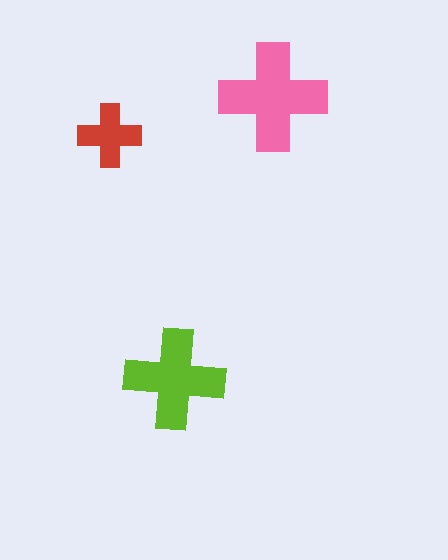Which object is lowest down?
The lime cross is bottommost.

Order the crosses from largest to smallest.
the pink one, the lime one, the red one.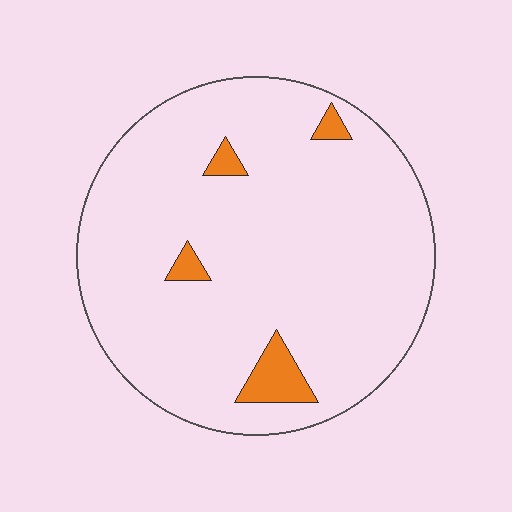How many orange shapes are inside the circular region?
4.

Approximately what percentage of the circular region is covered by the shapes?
Approximately 5%.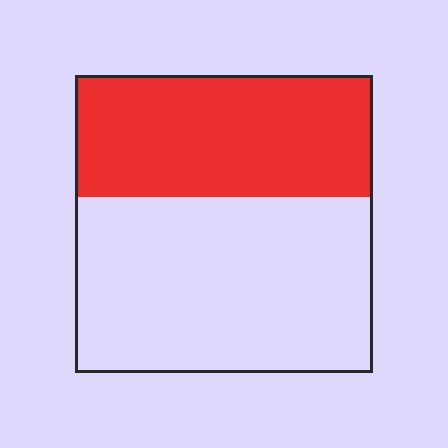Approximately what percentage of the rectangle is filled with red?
Approximately 40%.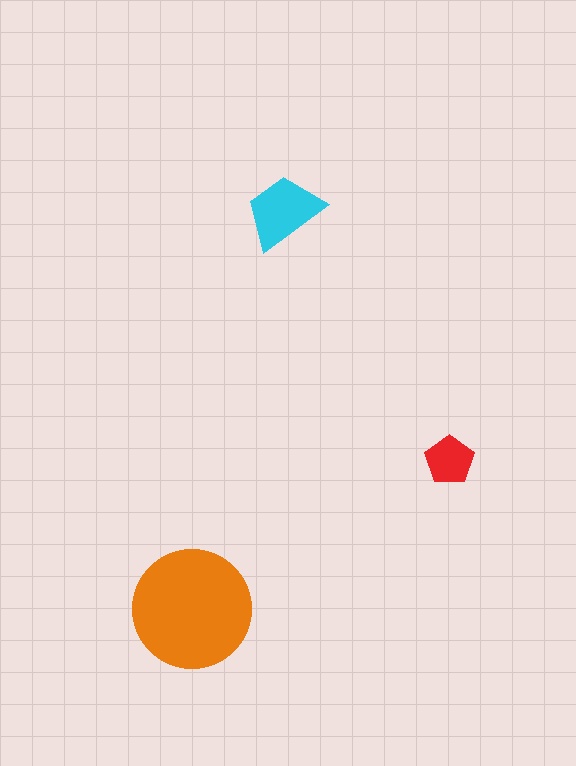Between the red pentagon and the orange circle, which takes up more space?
The orange circle.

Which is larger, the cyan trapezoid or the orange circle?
The orange circle.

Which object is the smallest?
The red pentagon.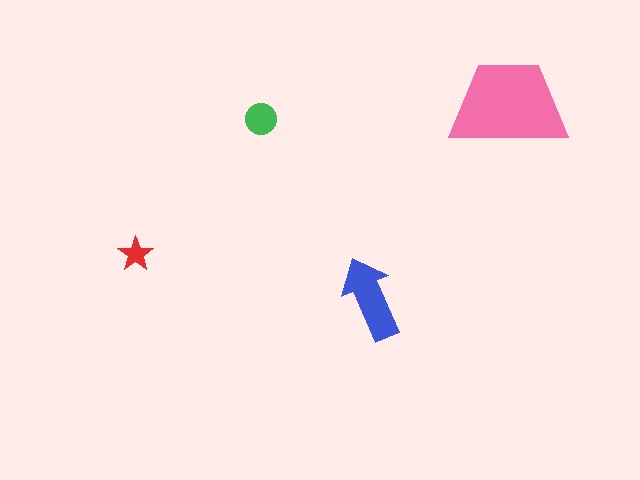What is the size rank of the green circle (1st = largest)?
3rd.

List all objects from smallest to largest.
The red star, the green circle, the blue arrow, the pink trapezoid.